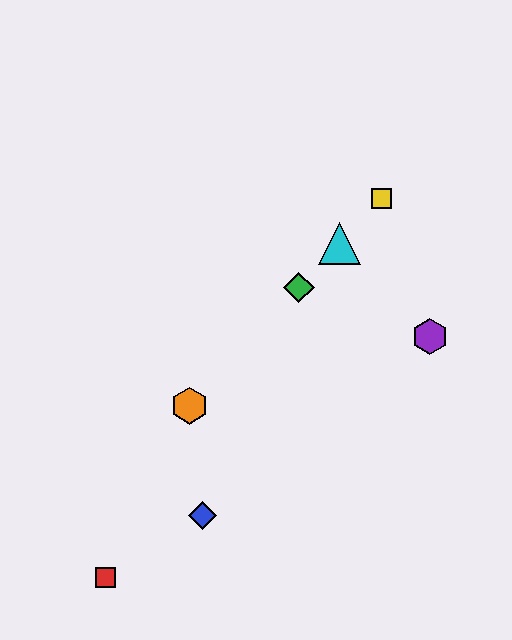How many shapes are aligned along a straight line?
4 shapes (the green diamond, the yellow square, the orange hexagon, the cyan triangle) are aligned along a straight line.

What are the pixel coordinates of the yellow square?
The yellow square is at (382, 198).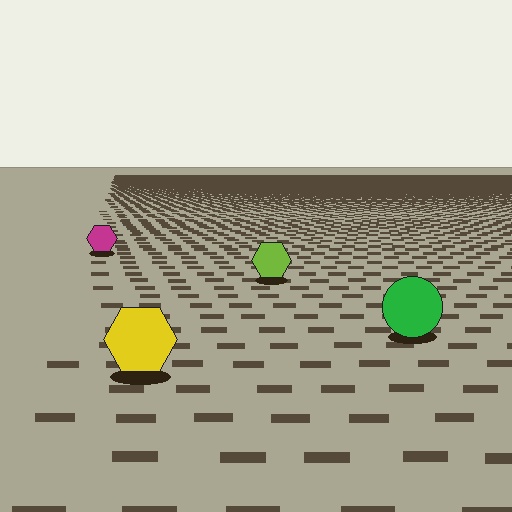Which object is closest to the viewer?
The yellow hexagon is closest. The texture marks near it are larger and more spread out.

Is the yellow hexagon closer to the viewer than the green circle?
Yes. The yellow hexagon is closer — you can tell from the texture gradient: the ground texture is coarser near it.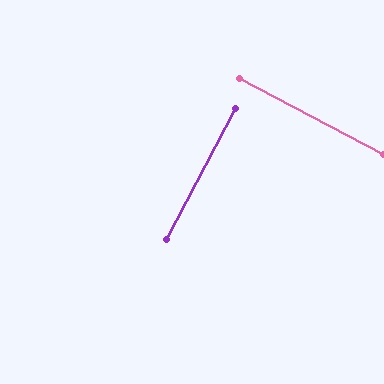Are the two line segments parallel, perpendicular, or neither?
Perpendicular — they meet at approximately 90°.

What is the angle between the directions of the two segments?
Approximately 90 degrees.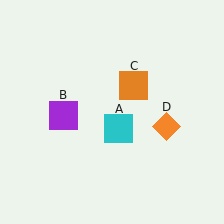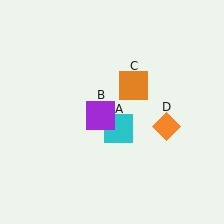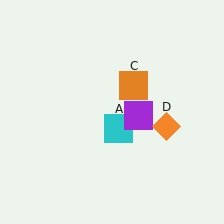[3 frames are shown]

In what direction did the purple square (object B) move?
The purple square (object B) moved right.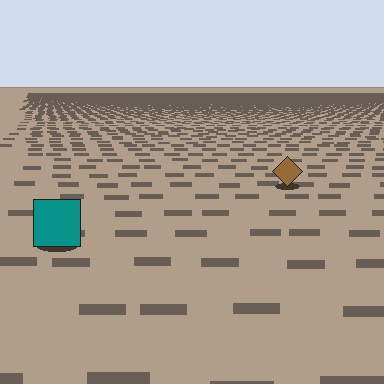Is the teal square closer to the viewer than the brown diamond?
Yes. The teal square is closer — you can tell from the texture gradient: the ground texture is coarser near it.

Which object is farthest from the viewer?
The brown diamond is farthest from the viewer. It appears smaller and the ground texture around it is denser.